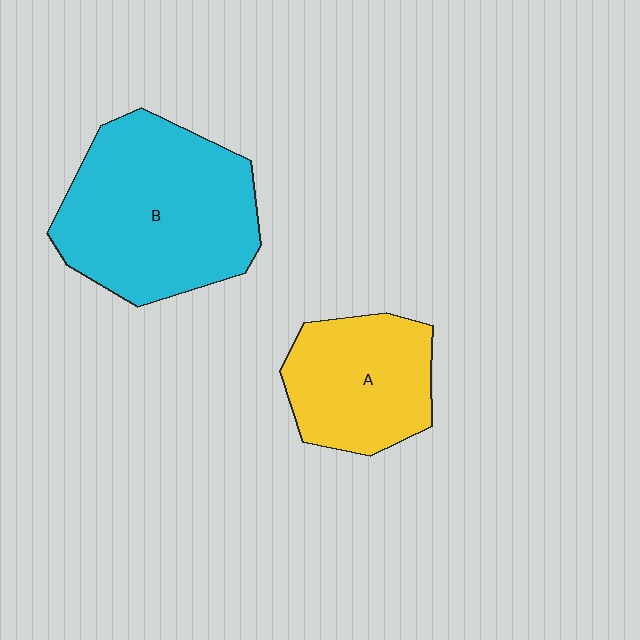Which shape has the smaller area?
Shape A (yellow).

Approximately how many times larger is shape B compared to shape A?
Approximately 1.7 times.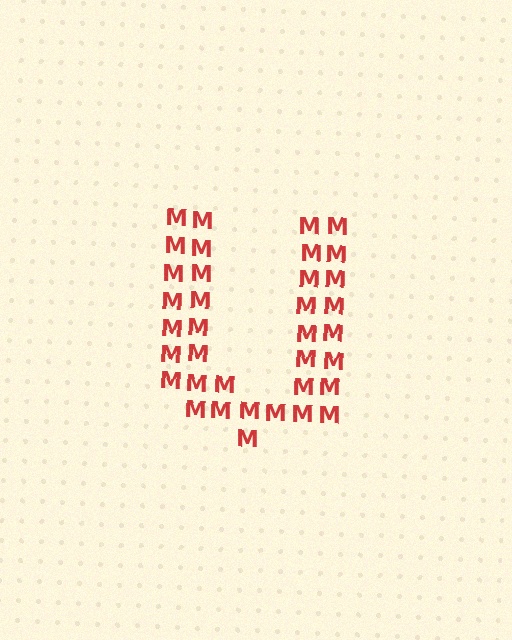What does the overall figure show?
The overall figure shows the letter U.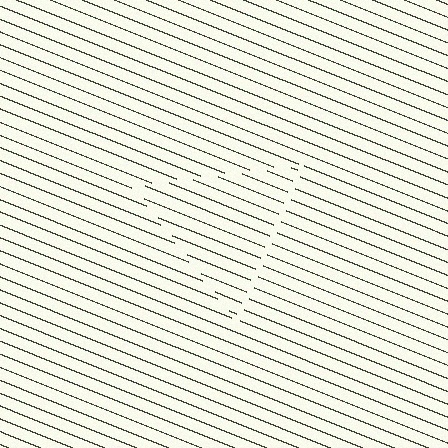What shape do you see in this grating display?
An illusory triangle. The interior of the shape contains the same grating, shifted by half a period — the contour is defined by the phase discontinuity where line-ends from the inner and outer gratings abut.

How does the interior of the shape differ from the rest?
The interior of the shape contains the same grating, shifted by half a period — the contour is defined by the phase discontinuity where line-ends from the inner and outer gratings abut.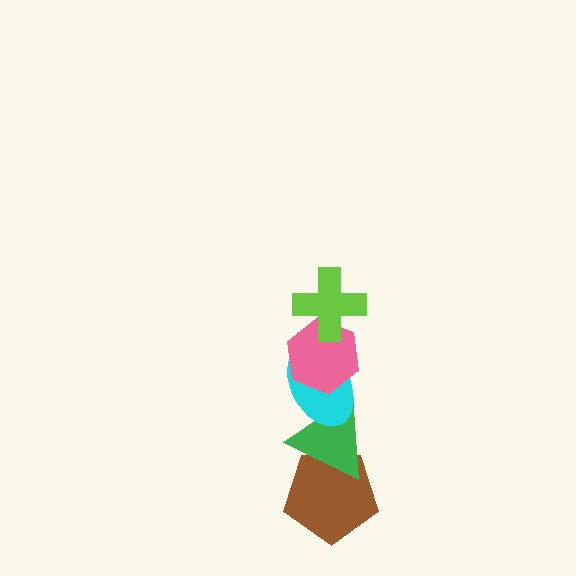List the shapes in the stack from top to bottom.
From top to bottom: the lime cross, the pink hexagon, the cyan ellipse, the green triangle, the brown pentagon.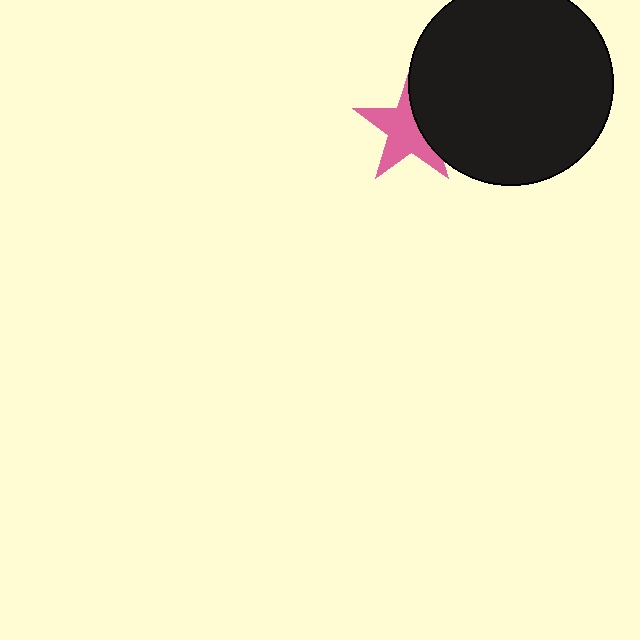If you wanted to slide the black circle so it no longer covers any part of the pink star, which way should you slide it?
Slide it right — that is the most direct way to separate the two shapes.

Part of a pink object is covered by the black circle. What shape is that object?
It is a star.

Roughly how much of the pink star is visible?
About half of it is visible (roughly 63%).